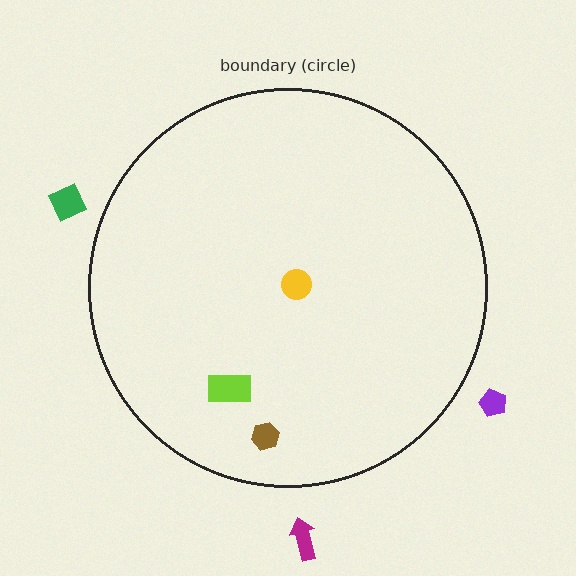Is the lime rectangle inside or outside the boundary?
Inside.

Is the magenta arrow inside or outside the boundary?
Outside.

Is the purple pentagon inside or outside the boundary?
Outside.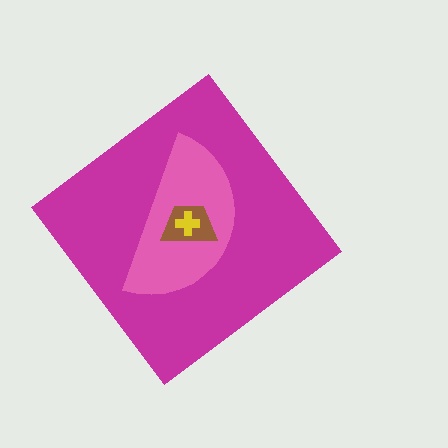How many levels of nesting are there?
4.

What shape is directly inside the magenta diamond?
The pink semicircle.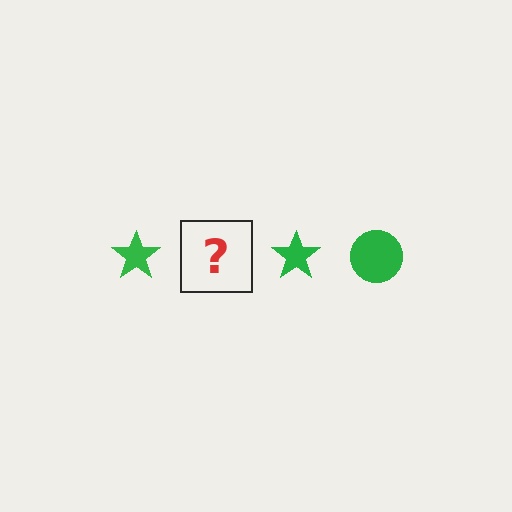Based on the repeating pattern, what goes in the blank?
The blank should be a green circle.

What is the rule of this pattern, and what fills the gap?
The rule is that the pattern cycles through star, circle shapes in green. The gap should be filled with a green circle.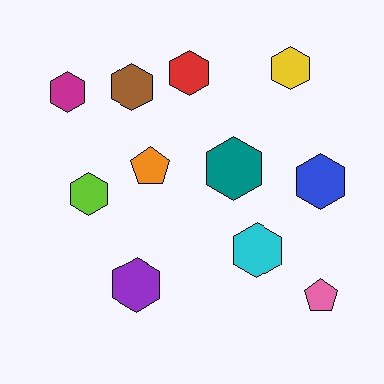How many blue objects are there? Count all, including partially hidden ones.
There is 1 blue object.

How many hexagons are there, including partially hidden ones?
There are 9 hexagons.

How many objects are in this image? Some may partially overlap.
There are 11 objects.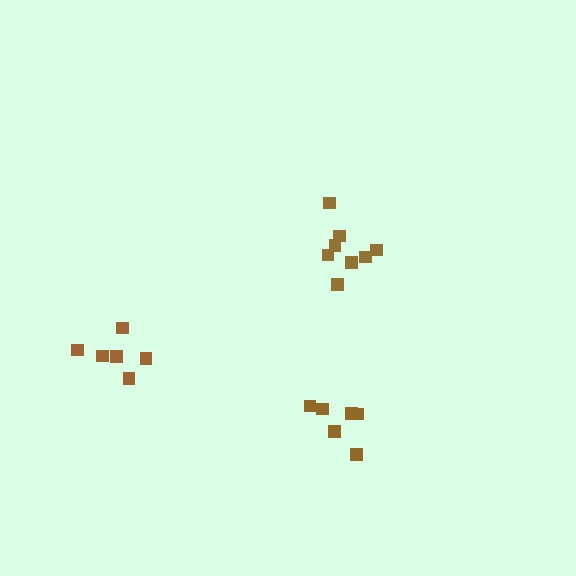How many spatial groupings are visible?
There are 3 spatial groupings.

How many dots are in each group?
Group 1: 6 dots, Group 2: 6 dots, Group 3: 8 dots (20 total).